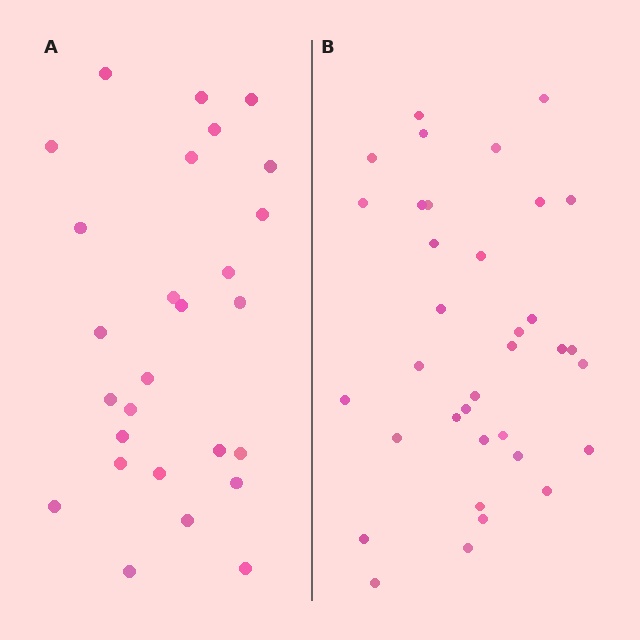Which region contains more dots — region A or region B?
Region B (the right region) has more dots.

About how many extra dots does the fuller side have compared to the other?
Region B has roughly 8 or so more dots than region A.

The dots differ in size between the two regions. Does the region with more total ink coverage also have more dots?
No. Region A has more total ink coverage because its dots are larger, but region B actually contains more individual dots. Total area can be misleading — the number of items is what matters here.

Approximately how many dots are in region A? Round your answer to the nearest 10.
About 30 dots. (The exact count is 27, which rounds to 30.)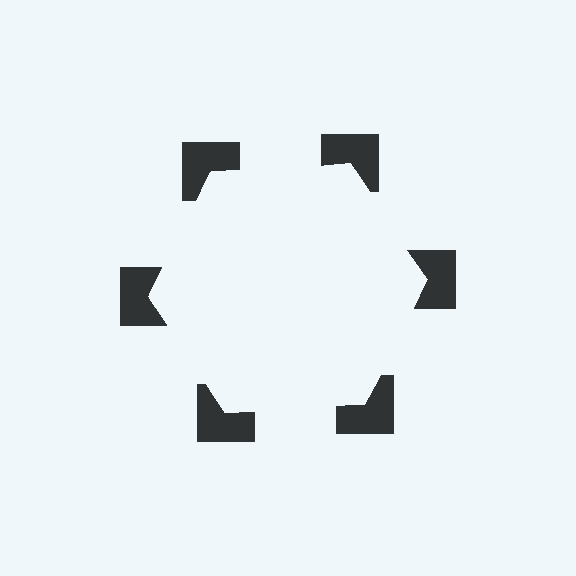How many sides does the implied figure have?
6 sides.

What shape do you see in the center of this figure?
An illusory hexagon — its edges are inferred from the aligned wedge cuts in the notched squares, not physically drawn.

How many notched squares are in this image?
There are 6 — one at each vertex of the illusory hexagon.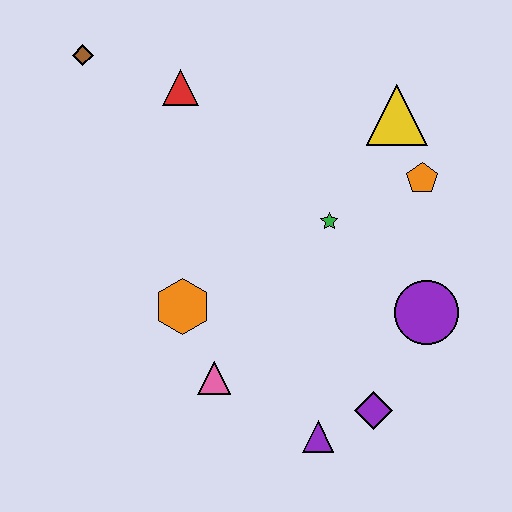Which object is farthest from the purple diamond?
The brown diamond is farthest from the purple diamond.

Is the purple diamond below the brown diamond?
Yes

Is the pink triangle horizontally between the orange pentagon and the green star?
No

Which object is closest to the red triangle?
The brown diamond is closest to the red triangle.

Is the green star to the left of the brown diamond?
No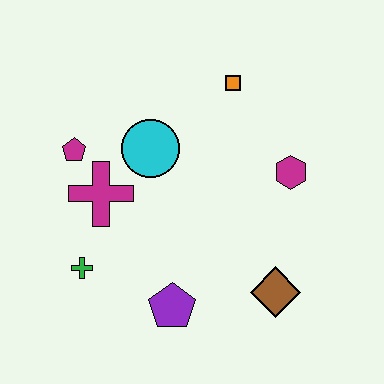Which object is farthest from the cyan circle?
The brown diamond is farthest from the cyan circle.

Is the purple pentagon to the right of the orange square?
No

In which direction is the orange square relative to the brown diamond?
The orange square is above the brown diamond.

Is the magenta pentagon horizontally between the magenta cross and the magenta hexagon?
No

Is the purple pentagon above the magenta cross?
No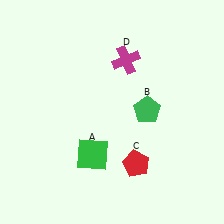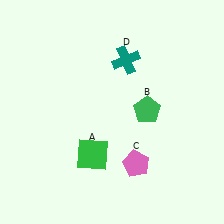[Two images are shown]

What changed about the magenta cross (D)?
In Image 1, D is magenta. In Image 2, it changed to teal.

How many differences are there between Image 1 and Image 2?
There are 2 differences between the two images.